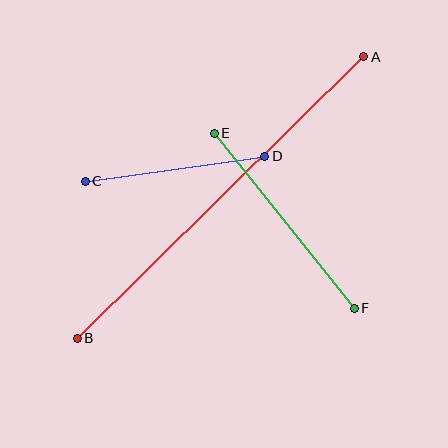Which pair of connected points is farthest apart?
Points A and B are farthest apart.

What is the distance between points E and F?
The distance is approximately 224 pixels.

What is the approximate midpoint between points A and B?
The midpoint is at approximately (220, 197) pixels.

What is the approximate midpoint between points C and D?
The midpoint is at approximately (175, 169) pixels.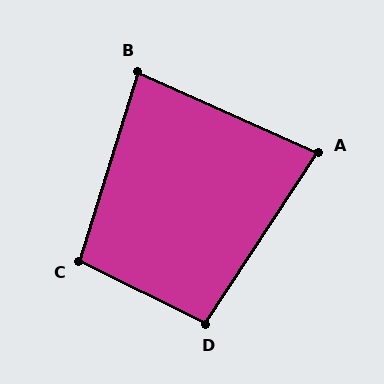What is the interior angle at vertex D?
Approximately 97 degrees (obtuse).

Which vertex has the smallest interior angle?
A, at approximately 81 degrees.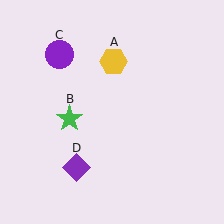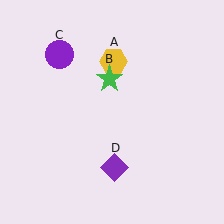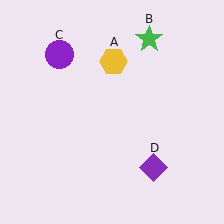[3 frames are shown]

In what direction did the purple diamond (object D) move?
The purple diamond (object D) moved right.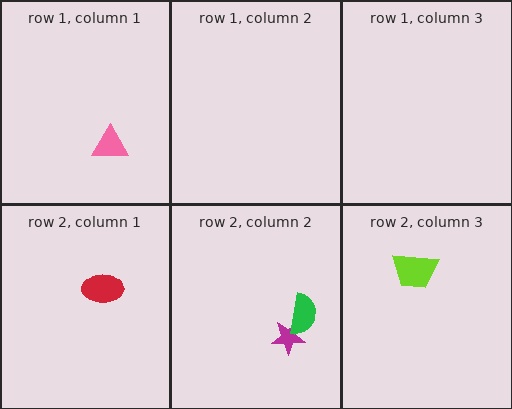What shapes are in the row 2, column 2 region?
The magenta star, the green semicircle.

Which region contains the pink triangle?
The row 1, column 1 region.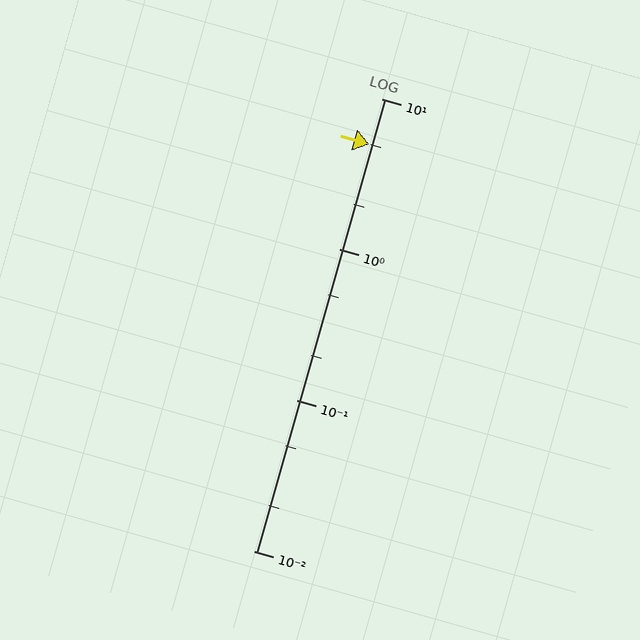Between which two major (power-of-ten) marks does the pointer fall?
The pointer is between 1 and 10.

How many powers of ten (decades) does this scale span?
The scale spans 3 decades, from 0.01 to 10.